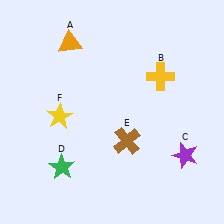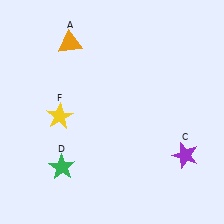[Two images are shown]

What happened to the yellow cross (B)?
The yellow cross (B) was removed in Image 2. It was in the top-right area of Image 1.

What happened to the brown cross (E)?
The brown cross (E) was removed in Image 2. It was in the bottom-right area of Image 1.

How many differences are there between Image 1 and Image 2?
There are 2 differences between the two images.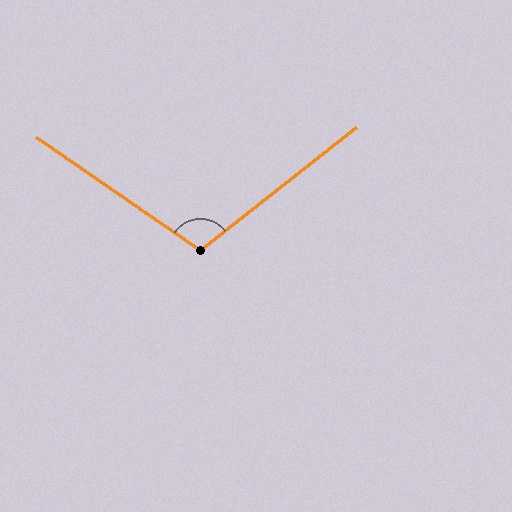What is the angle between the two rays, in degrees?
Approximately 107 degrees.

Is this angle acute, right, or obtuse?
It is obtuse.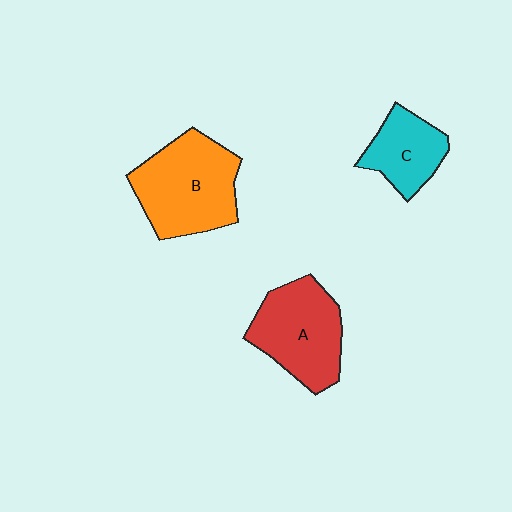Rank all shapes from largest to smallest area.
From largest to smallest: B (orange), A (red), C (cyan).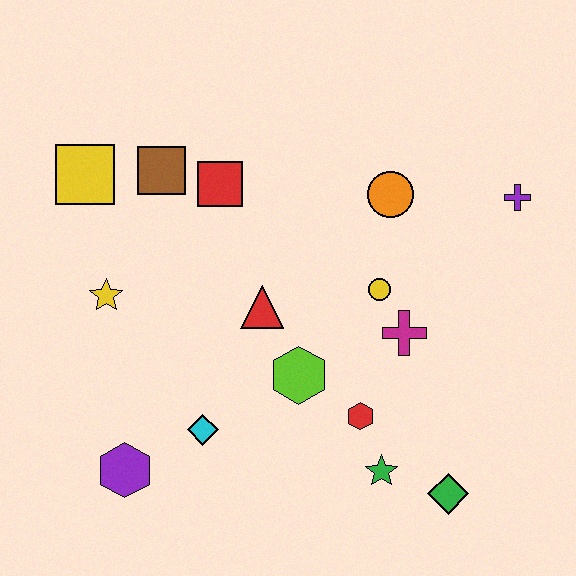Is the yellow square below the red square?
No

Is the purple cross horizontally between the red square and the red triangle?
No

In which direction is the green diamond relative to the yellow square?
The green diamond is to the right of the yellow square.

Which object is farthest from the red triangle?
The purple cross is farthest from the red triangle.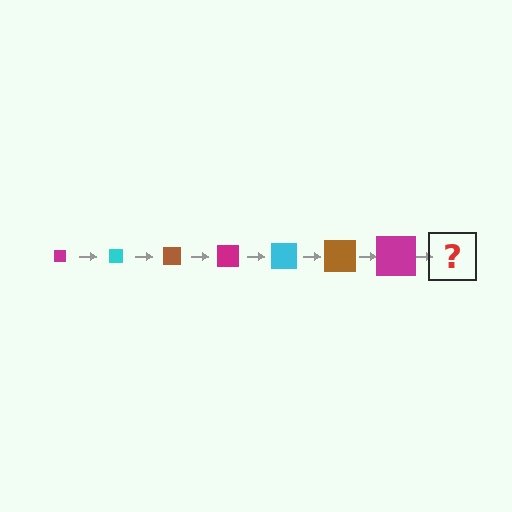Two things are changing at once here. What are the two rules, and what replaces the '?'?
The two rules are that the square grows larger each step and the color cycles through magenta, cyan, and brown. The '?' should be a cyan square, larger than the previous one.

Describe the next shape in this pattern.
It should be a cyan square, larger than the previous one.